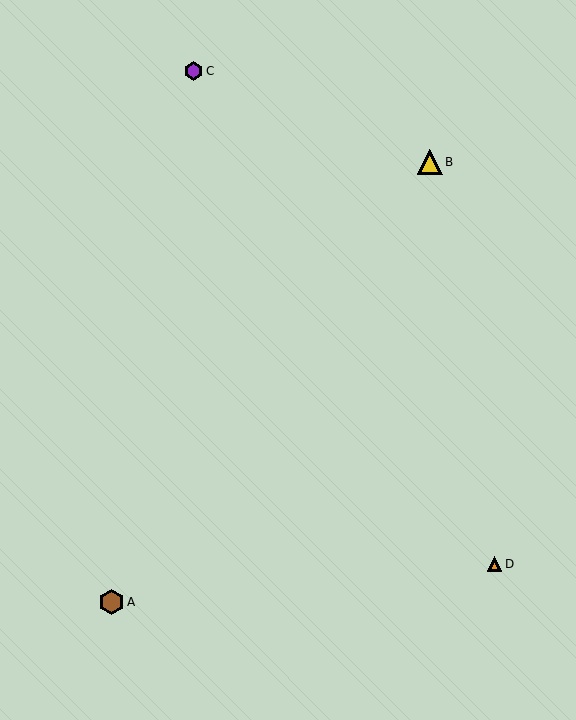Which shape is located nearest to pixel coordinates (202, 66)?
The purple hexagon (labeled C) at (193, 71) is nearest to that location.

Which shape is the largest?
The brown hexagon (labeled A) is the largest.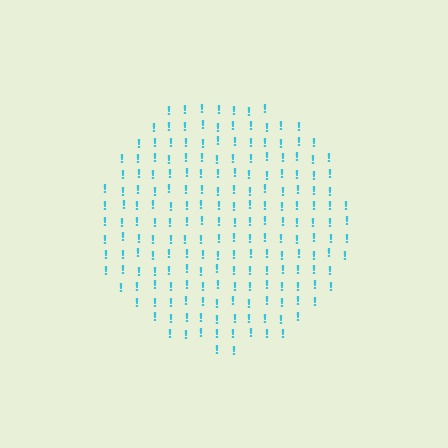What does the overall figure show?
The overall figure shows a circle.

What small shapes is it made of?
It is made of small exclamation marks.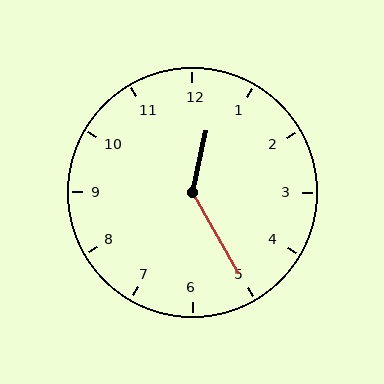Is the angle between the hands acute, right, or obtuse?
It is obtuse.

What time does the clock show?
12:25.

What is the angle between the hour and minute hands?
Approximately 138 degrees.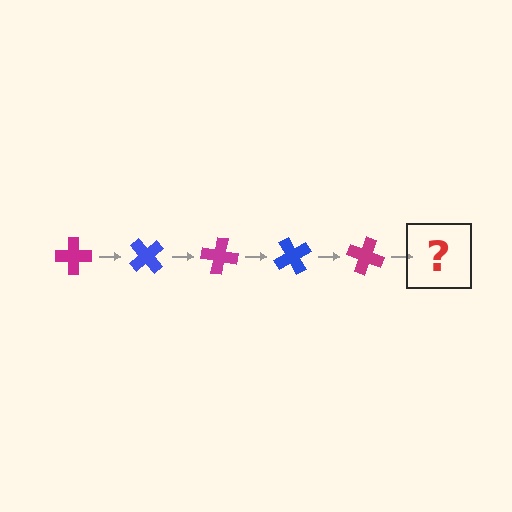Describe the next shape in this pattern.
It should be a blue cross, rotated 250 degrees from the start.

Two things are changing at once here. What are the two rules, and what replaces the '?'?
The two rules are that it rotates 50 degrees each step and the color cycles through magenta and blue. The '?' should be a blue cross, rotated 250 degrees from the start.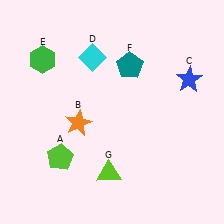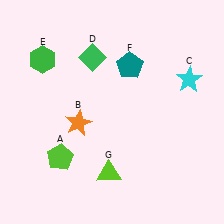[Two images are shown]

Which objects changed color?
C changed from blue to cyan. D changed from cyan to green.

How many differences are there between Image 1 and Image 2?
There are 2 differences between the two images.